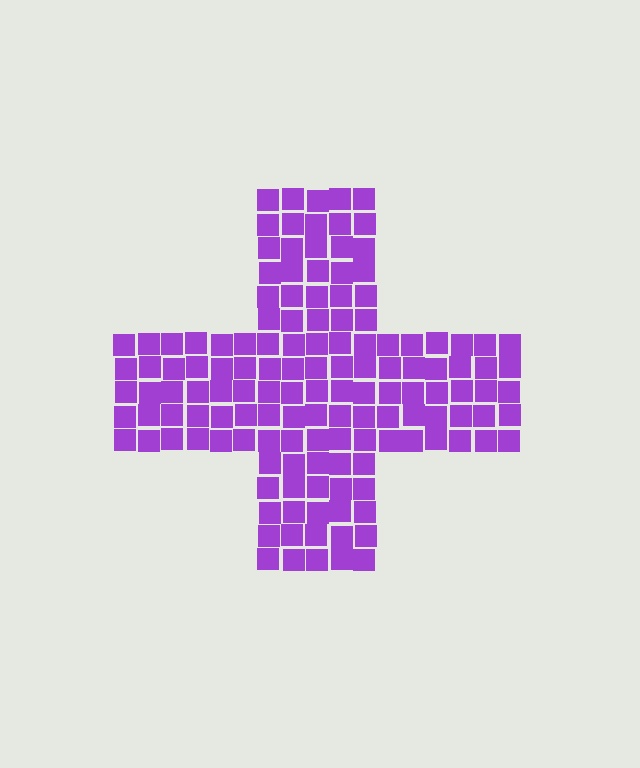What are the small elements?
The small elements are squares.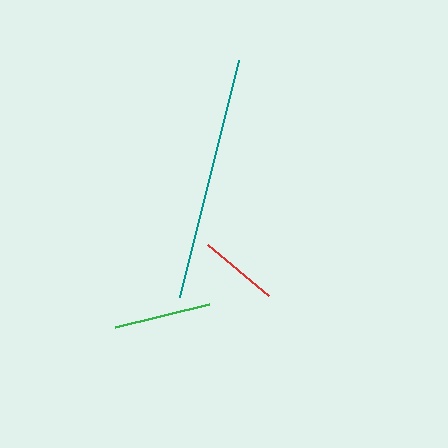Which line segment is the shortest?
The red line is the shortest at approximately 80 pixels.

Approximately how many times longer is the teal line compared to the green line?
The teal line is approximately 2.5 times the length of the green line.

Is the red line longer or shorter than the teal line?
The teal line is longer than the red line.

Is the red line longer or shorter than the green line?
The green line is longer than the red line.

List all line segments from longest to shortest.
From longest to shortest: teal, green, red.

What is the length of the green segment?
The green segment is approximately 96 pixels long.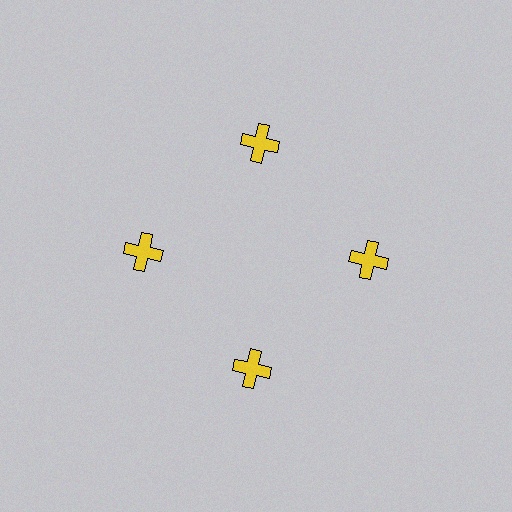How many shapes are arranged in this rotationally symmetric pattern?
There are 4 shapes, arranged in 4 groups of 1.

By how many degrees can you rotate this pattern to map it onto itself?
The pattern maps onto itself every 90 degrees of rotation.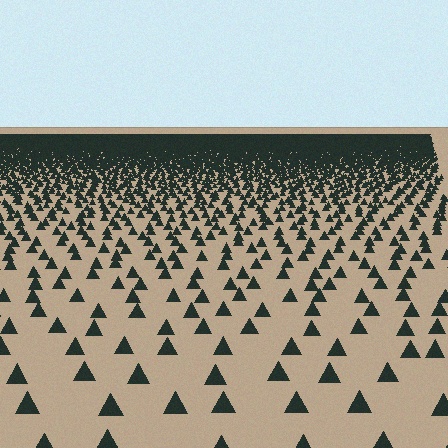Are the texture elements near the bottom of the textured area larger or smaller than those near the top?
Larger. Near the bottom, elements are closer to the viewer and appear at a bigger on-screen size.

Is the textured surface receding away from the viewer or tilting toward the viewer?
The surface is receding away from the viewer. Texture elements get smaller and denser toward the top.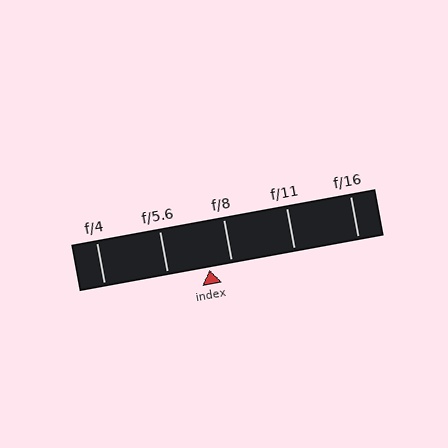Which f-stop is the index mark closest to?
The index mark is closest to f/8.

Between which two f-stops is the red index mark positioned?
The index mark is between f/5.6 and f/8.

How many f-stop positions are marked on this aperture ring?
There are 5 f-stop positions marked.